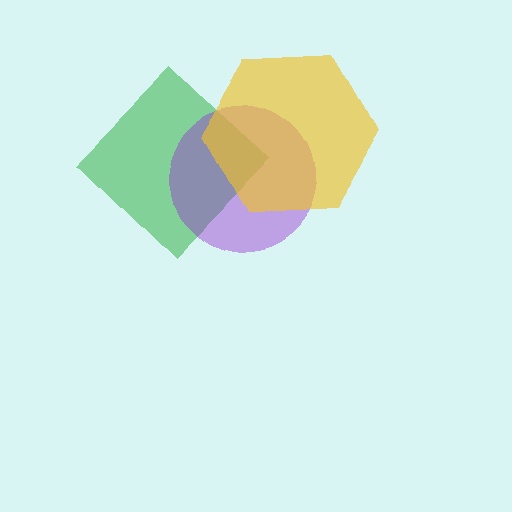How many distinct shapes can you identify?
There are 3 distinct shapes: a green diamond, a purple circle, a yellow hexagon.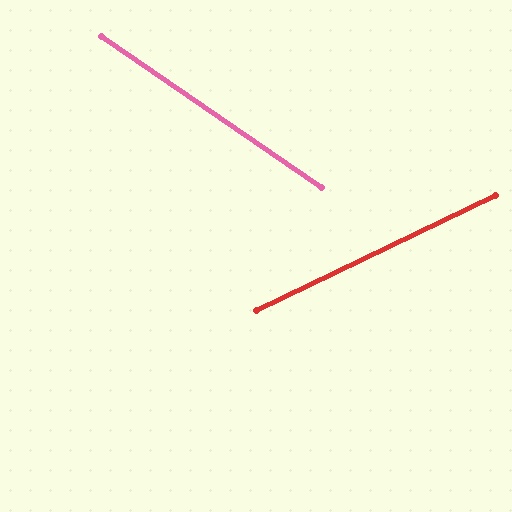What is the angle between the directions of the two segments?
Approximately 60 degrees.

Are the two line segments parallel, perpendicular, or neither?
Neither parallel nor perpendicular — they differ by about 60°.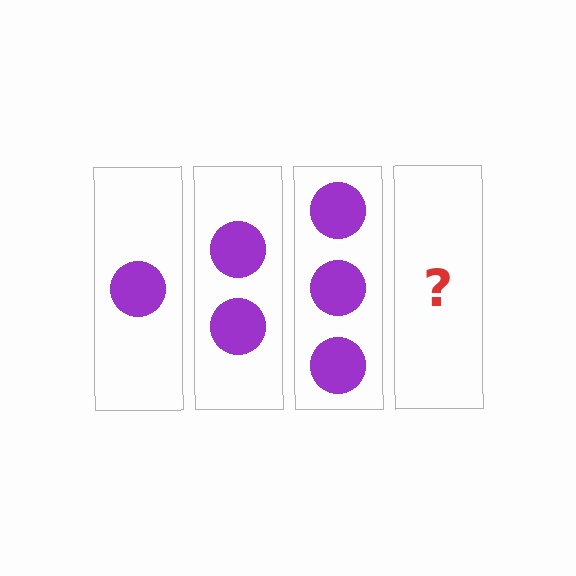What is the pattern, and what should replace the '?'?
The pattern is that each step adds one more circle. The '?' should be 4 circles.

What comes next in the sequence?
The next element should be 4 circles.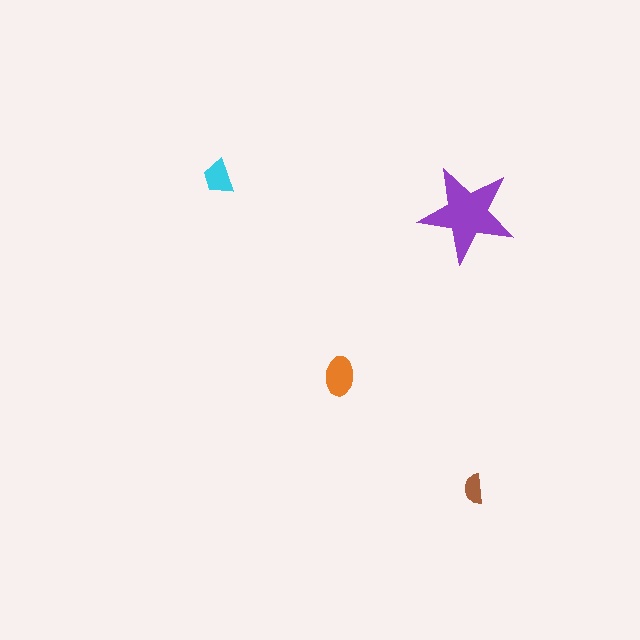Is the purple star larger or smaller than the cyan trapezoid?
Larger.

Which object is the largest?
The purple star.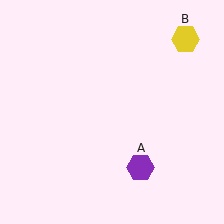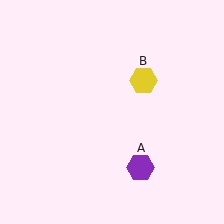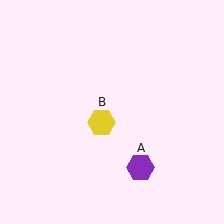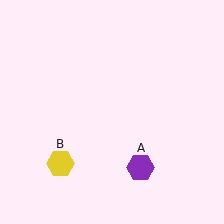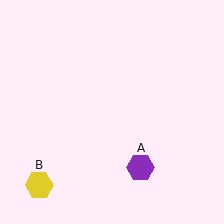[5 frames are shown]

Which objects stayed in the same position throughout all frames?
Purple hexagon (object A) remained stationary.